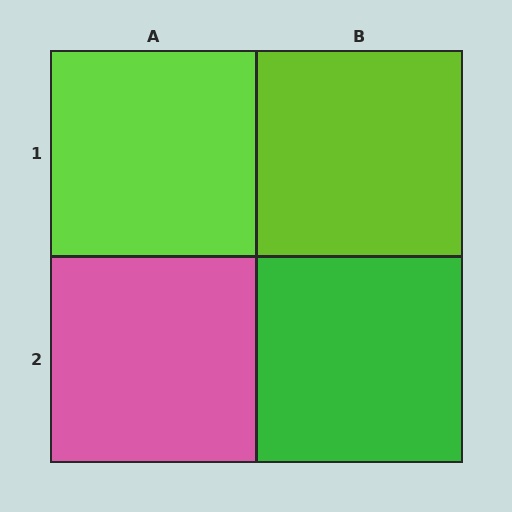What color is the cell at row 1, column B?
Lime.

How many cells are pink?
1 cell is pink.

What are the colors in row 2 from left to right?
Pink, green.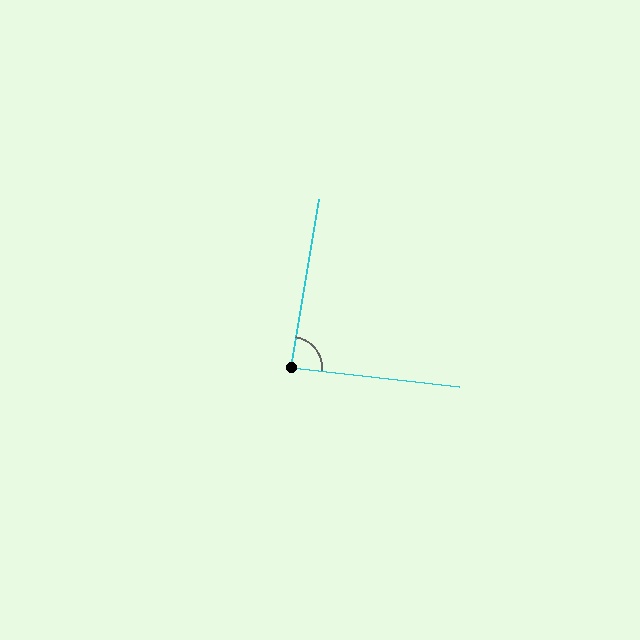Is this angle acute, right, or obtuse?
It is approximately a right angle.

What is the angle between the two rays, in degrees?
Approximately 87 degrees.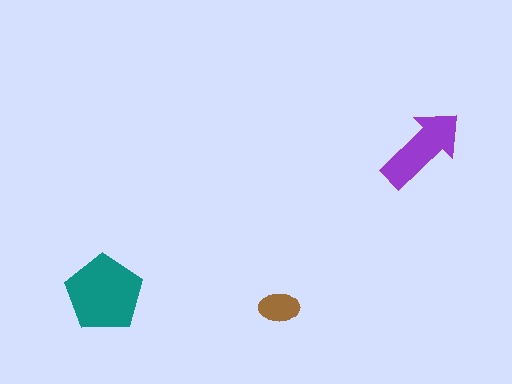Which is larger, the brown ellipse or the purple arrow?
The purple arrow.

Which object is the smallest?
The brown ellipse.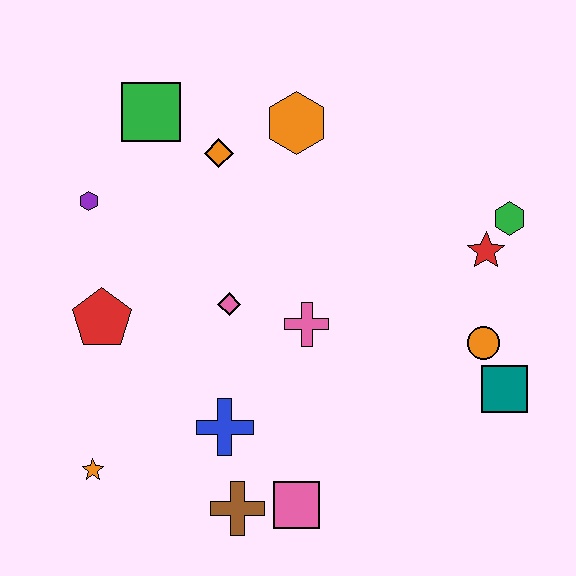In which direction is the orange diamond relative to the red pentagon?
The orange diamond is above the red pentagon.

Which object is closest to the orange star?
The blue cross is closest to the orange star.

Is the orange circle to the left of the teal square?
Yes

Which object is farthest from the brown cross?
The green square is farthest from the brown cross.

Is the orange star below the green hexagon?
Yes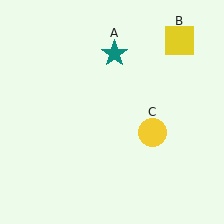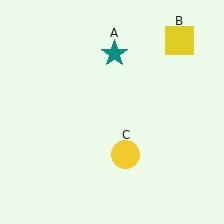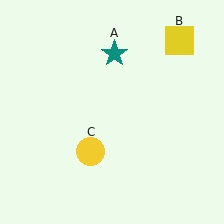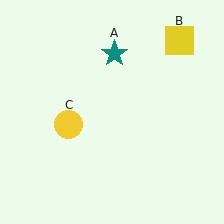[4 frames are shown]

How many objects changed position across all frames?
1 object changed position: yellow circle (object C).